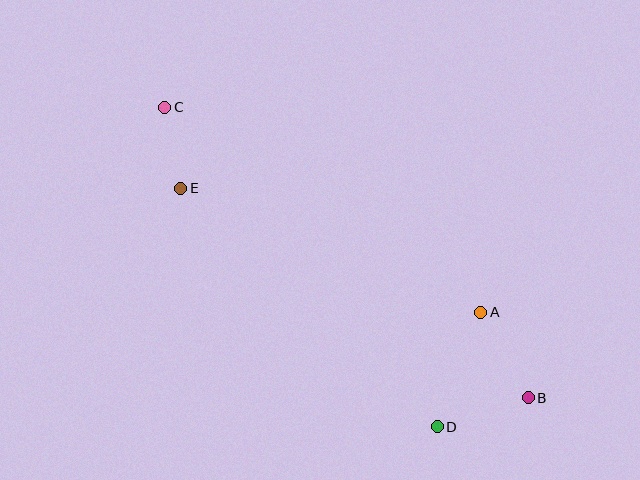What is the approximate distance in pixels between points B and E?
The distance between B and E is approximately 406 pixels.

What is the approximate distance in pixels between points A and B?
The distance between A and B is approximately 98 pixels.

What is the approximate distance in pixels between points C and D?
The distance between C and D is approximately 420 pixels.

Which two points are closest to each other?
Points C and E are closest to each other.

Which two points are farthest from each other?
Points B and C are farthest from each other.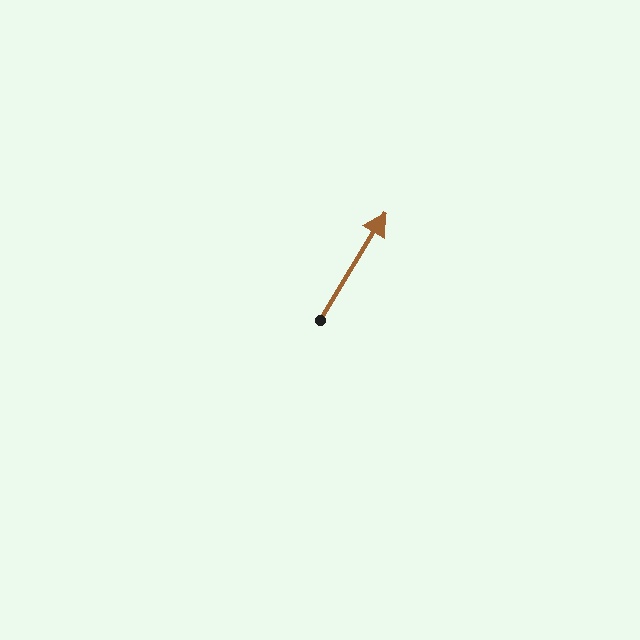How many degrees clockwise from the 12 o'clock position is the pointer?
Approximately 31 degrees.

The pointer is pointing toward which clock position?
Roughly 1 o'clock.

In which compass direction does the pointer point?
Northeast.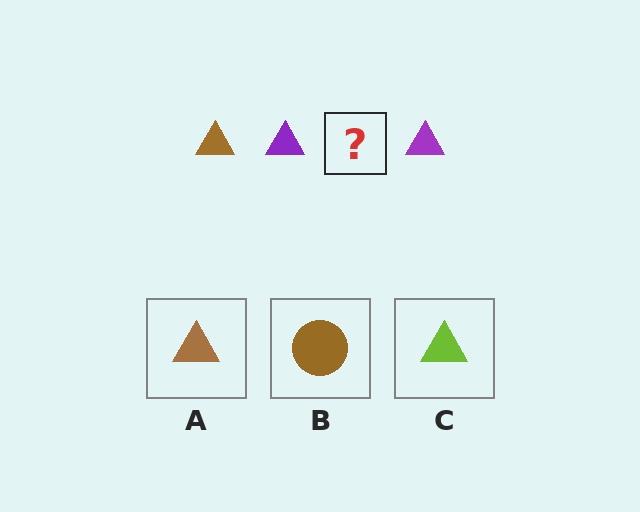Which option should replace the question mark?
Option A.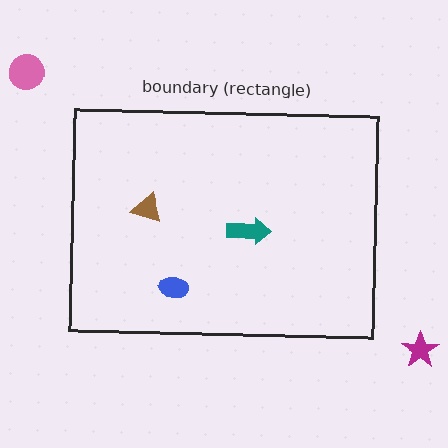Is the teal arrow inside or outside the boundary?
Inside.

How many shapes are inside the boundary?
3 inside, 2 outside.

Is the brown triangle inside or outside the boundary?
Inside.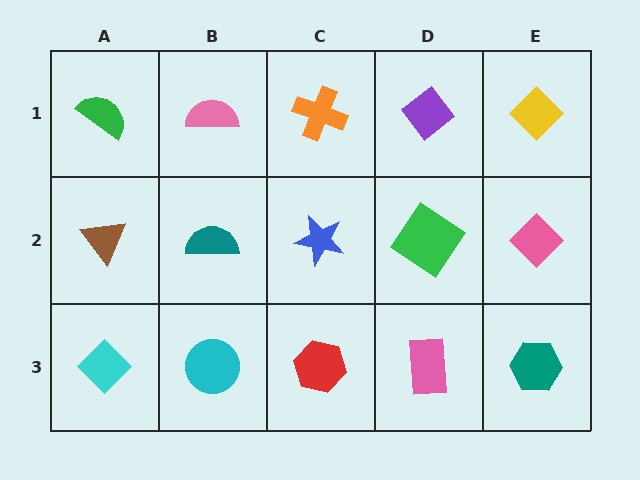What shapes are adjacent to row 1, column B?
A teal semicircle (row 2, column B), a green semicircle (row 1, column A), an orange cross (row 1, column C).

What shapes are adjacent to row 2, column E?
A yellow diamond (row 1, column E), a teal hexagon (row 3, column E), a green diamond (row 2, column D).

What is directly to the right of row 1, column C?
A purple diamond.